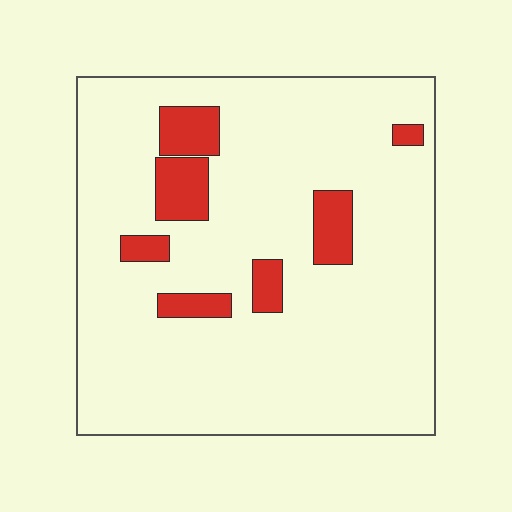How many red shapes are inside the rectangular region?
7.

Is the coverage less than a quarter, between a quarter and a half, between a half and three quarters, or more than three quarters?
Less than a quarter.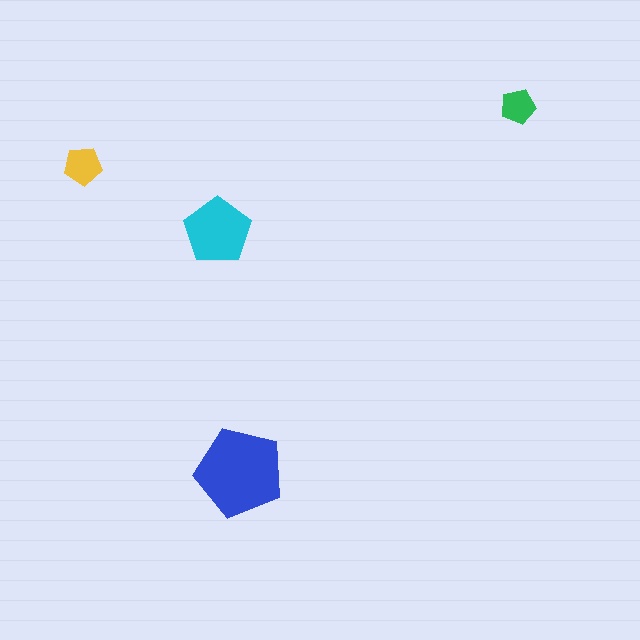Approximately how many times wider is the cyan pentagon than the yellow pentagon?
About 2 times wider.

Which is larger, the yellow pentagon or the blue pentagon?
The blue one.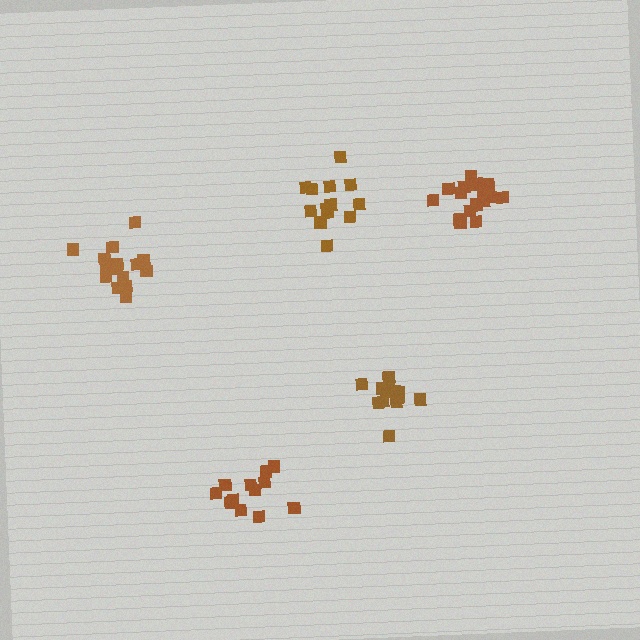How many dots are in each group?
Group 1: 14 dots, Group 2: 13 dots, Group 3: 17 dots, Group 4: 16 dots, Group 5: 13 dots (73 total).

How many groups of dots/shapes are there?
There are 5 groups.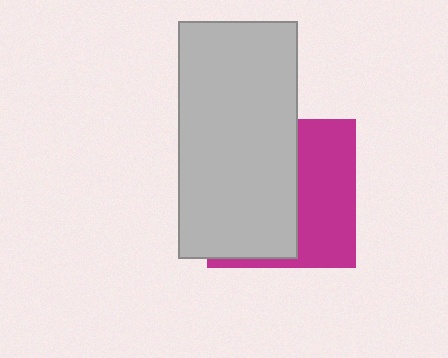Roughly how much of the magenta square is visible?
A small part of it is visible (roughly 42%).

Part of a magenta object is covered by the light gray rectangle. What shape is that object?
It is a square.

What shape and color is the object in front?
The object in front is a light gray rectangle.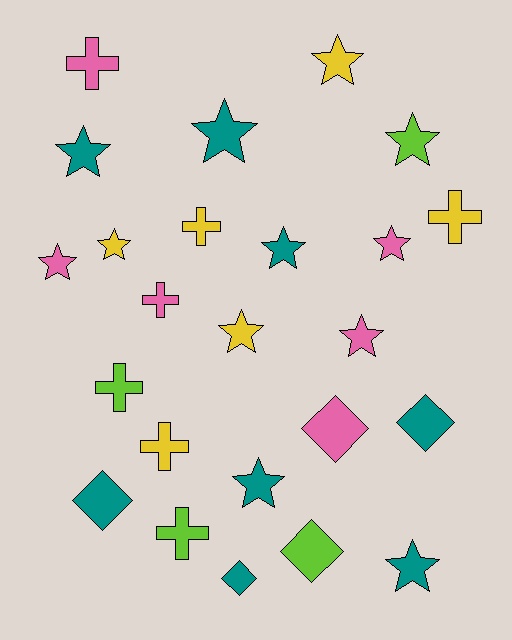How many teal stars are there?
There are 5 teal stars.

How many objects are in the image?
There are 24 objects.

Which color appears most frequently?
Teal, with 8 objects.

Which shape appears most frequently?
Star, with 12 objects.